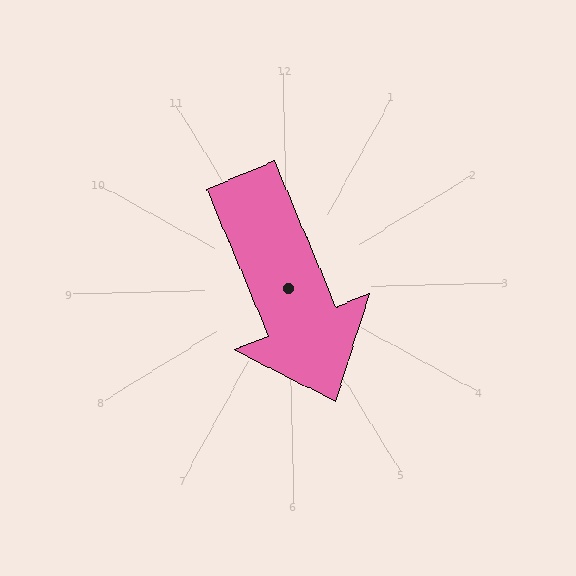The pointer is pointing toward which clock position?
Roughly 5 o'clock.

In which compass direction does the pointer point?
South.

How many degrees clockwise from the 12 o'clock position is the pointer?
Approximately 159 degrees.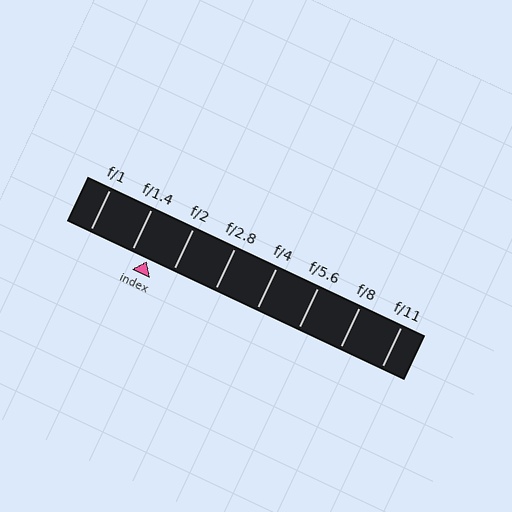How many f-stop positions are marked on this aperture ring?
There are 8 f-stop positions marked.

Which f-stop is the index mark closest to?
The index mark is closest to f/1.4.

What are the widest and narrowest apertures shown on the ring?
The widest aperture shown is f/1 and the narrowest is f/11.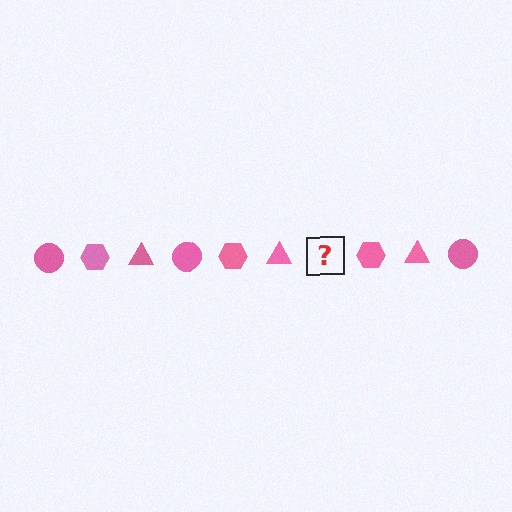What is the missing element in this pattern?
The missing element is a pink circle.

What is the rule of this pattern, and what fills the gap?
The rule is that the pattern cycles through circle, hexagon, triangle shapes in pink. The gap should be filled with a pink circle.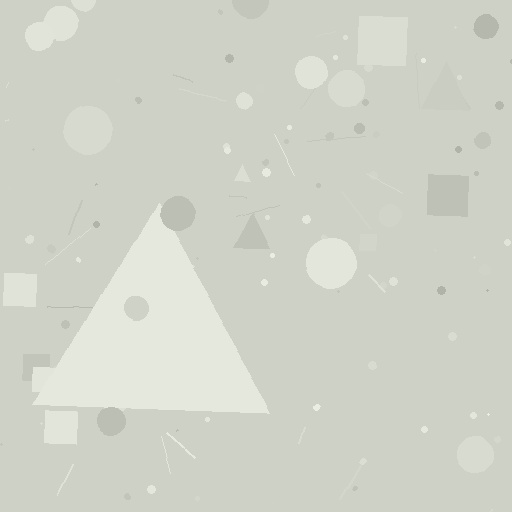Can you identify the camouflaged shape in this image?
The camouflaged shape is a triangle.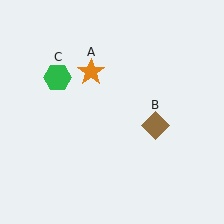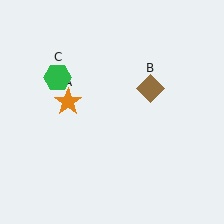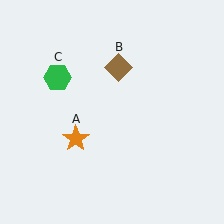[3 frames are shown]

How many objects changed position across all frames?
2 objects changed position: orange star (object A), brown diamond (object B).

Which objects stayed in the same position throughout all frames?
Green hexagon (object C) remained stationary.